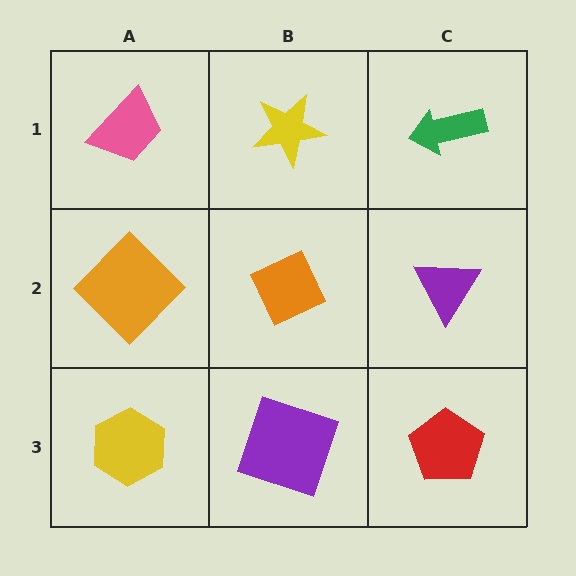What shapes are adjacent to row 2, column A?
A pink trapezoid (row 1, column A), a yellow hexagon (row 3, column A), an orange diamond (row 2, column B).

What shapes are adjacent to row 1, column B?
An orange diamond (row 2, column B), a pink trapezoid (row 1, column A), a green arrow (row 1, column C).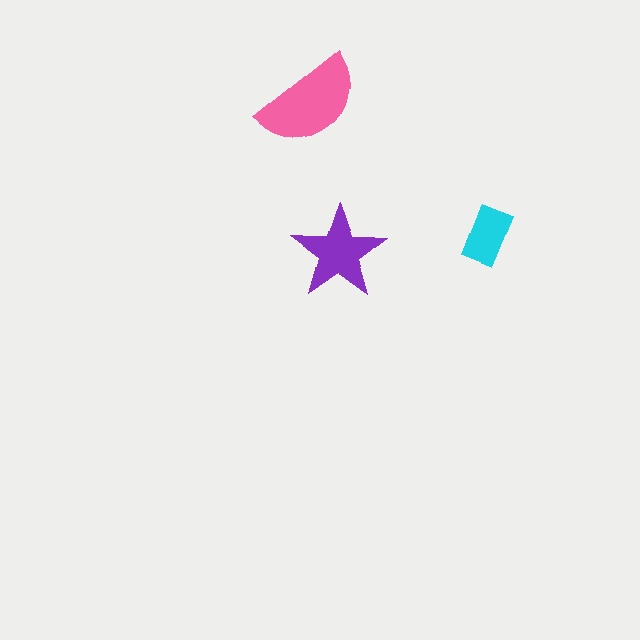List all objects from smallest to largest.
The cyan rectangle, the purple star, the pink semicircle.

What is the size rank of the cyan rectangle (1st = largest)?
3rd.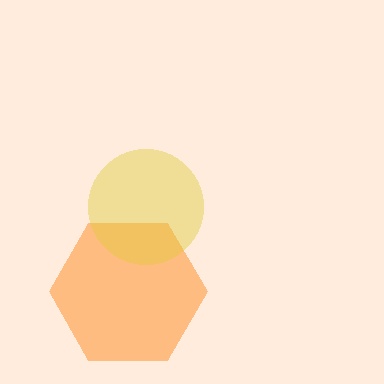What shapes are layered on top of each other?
The layered shapes are: an orange hexagon, a yellow circle.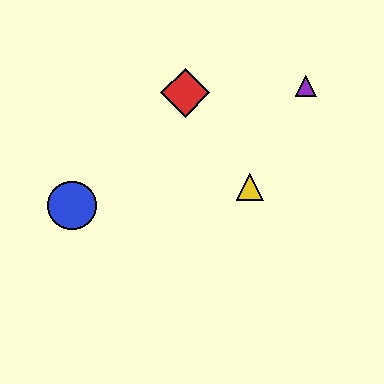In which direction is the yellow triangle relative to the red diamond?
The yellow triangle is below the red diamond.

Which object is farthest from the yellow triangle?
The blue circle is farthest from the yellow triangle.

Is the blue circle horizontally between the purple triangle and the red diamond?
No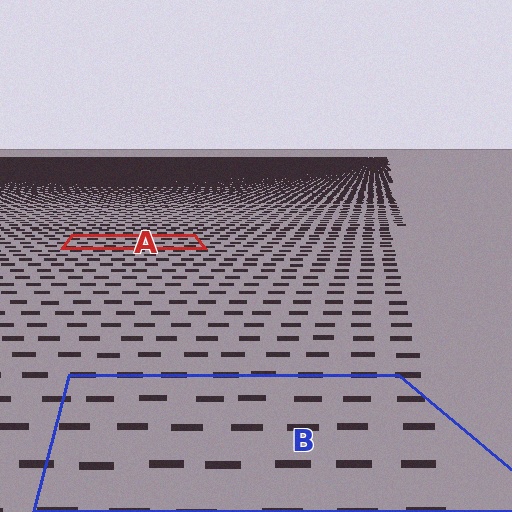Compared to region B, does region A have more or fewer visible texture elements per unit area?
Region A has more texture elements per unit area — they are packed more densely because it is farther away.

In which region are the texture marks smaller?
The texture marks are smaller in region A, because it is farther away.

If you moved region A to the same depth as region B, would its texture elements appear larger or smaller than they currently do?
They would appear larger. At a closer depth, the same texture elements are projected at a bigger on-screen size.